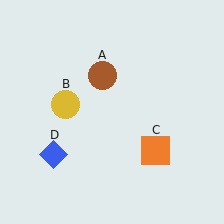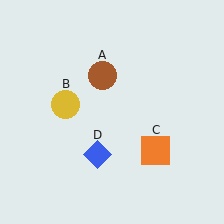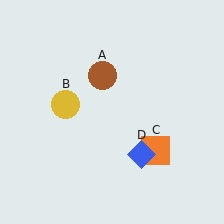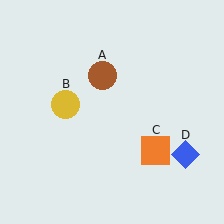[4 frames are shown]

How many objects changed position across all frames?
1 object changed position: blue diamond (object D).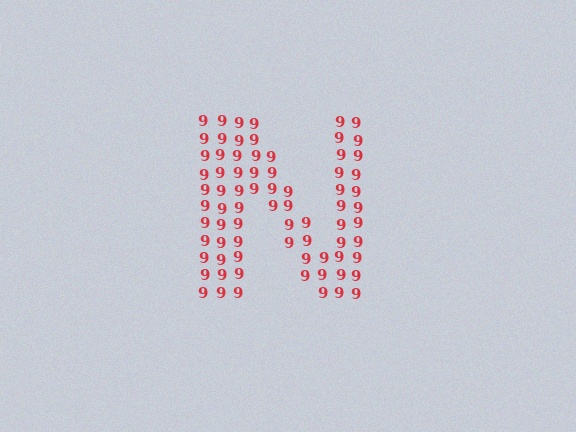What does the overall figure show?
The overall figure shows the letter N.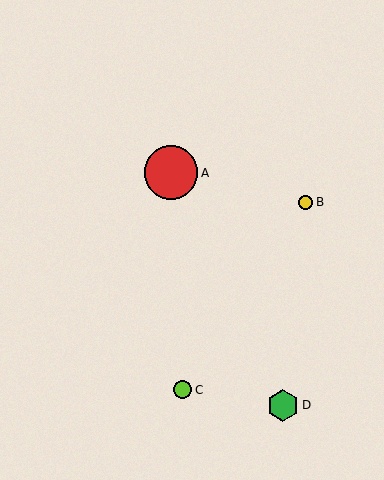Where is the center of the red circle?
The center of the red circle is at (171, 173).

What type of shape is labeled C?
Shape C is a lime circle.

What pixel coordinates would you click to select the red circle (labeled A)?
Click at (171, 173) to select the red circle A.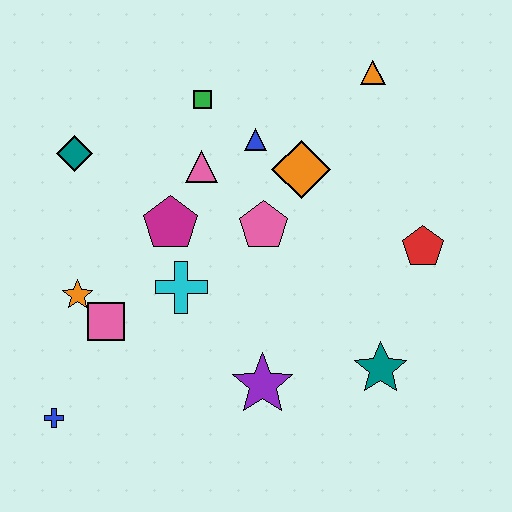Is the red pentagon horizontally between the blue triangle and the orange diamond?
No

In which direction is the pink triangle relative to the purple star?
The pink triangle is above the purple star.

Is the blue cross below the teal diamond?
Yes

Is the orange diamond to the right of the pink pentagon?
Yes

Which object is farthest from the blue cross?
The orange triangle is farthest from the blue cross.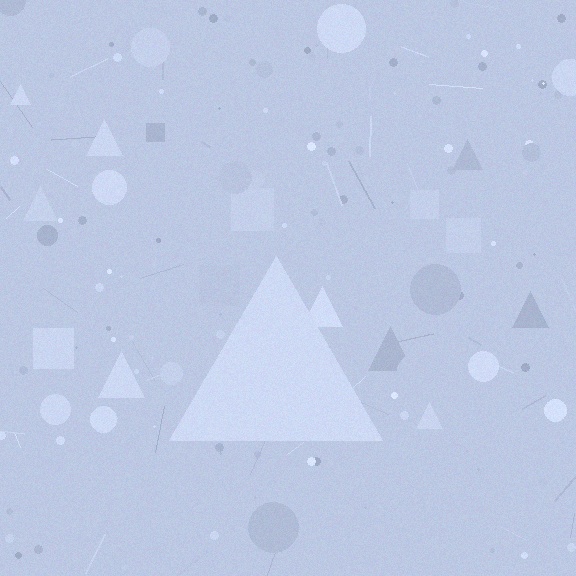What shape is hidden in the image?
A triangle is hidden in the image.